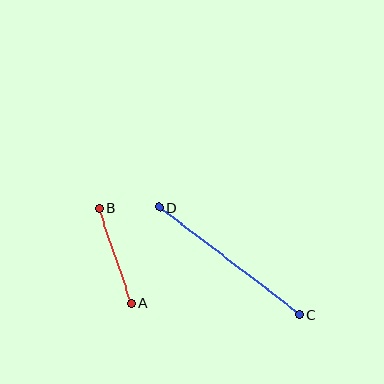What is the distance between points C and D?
The distance is approximately 177 pixels.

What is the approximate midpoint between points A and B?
The midpoint is at approximately (115, 255) pixels.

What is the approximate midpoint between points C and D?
The midpoint is at approximately (229, 261) pixels.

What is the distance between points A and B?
The distance is approximately 101 pixels.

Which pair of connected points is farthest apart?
Points C and D are farthest apart.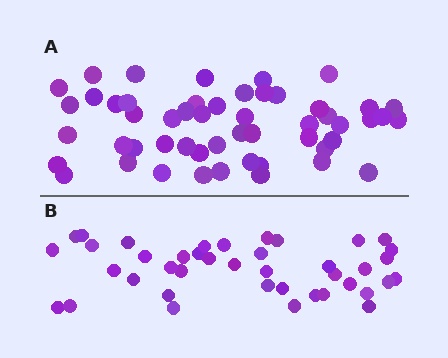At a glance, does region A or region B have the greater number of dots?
Region A (the top region) has more dots.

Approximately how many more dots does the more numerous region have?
Region A has roughly 12 or so more dots than region B.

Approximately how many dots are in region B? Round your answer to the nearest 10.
About 40 dots. (The exact count is 41, which rounds to 40.)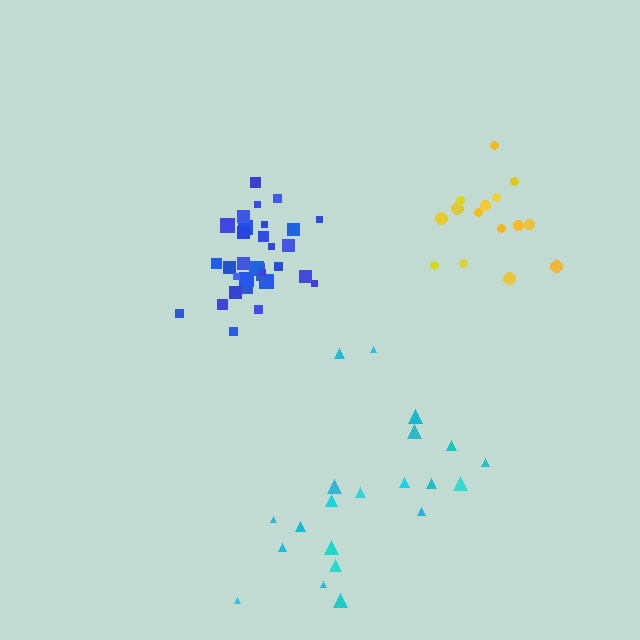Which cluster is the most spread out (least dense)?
Cyan.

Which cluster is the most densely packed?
Blue.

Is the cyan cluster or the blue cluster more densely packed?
Blue.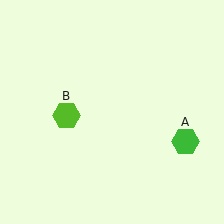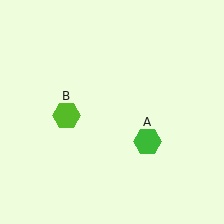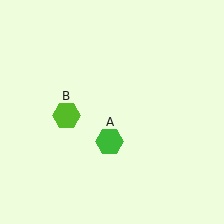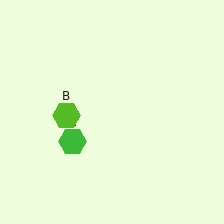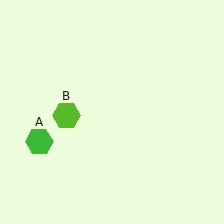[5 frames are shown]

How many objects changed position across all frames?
1 object changed position: green hexagon (object A).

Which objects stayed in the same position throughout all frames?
Lime hexagon (object B) remained stationary.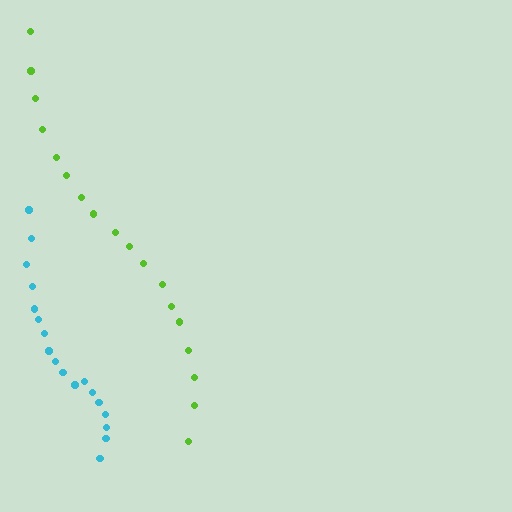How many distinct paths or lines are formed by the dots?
There are 2 distinct paths.